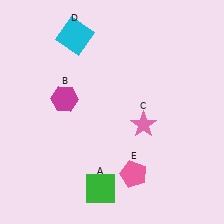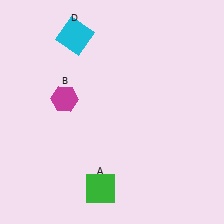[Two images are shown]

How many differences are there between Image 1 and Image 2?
There are 2 differences between the two images.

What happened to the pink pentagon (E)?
The pink pentagon (E) was removed in Image 2. It was in the bottom-right area of Image 1.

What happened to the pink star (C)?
The pink star (C) was removed in Image 2. It was in the bottom-right area of Image 1.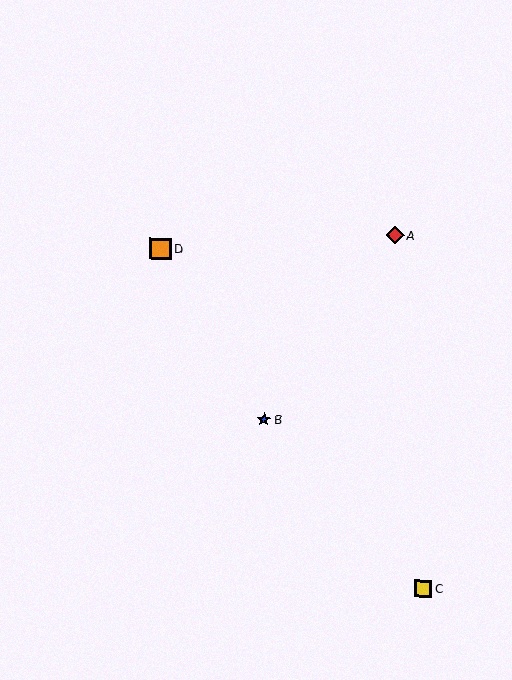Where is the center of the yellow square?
The center of the yellow square is at (423, 589).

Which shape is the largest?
The orange square (labeled D) is the largest.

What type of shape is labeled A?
Shape A is a red diamond.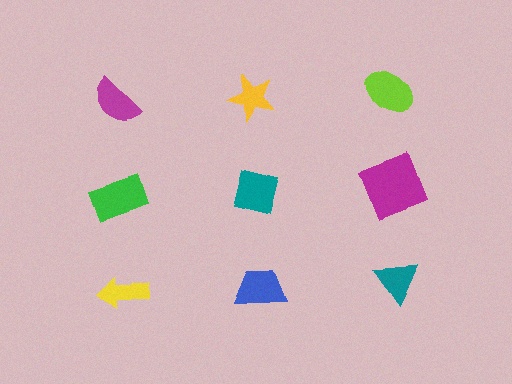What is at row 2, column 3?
A magenta square.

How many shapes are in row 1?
3 shapes.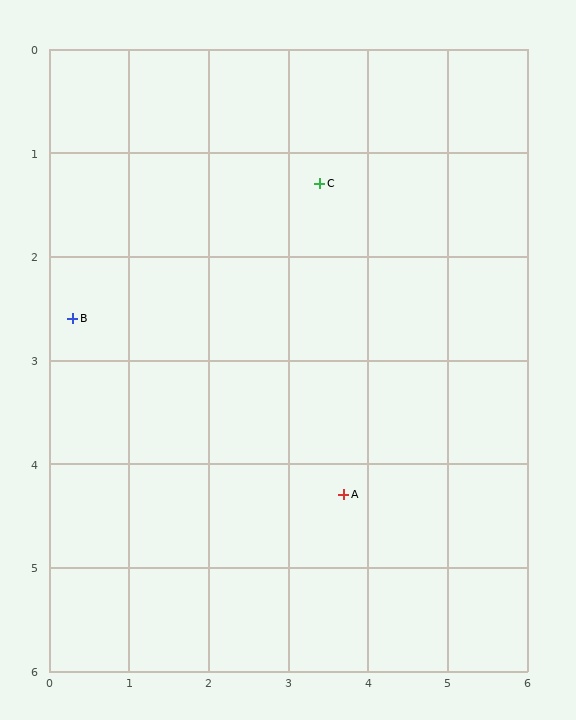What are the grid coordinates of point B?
Point B is at approximately (0.3, 2.6).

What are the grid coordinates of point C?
Point C is at approximately (3.4, 1.3).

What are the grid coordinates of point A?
Point A is at approximately (3.7, 4.3).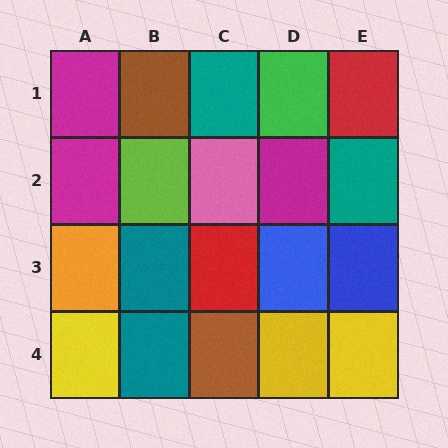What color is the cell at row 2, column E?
Teal.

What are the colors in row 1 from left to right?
Magenta, brown, teal, green, red.